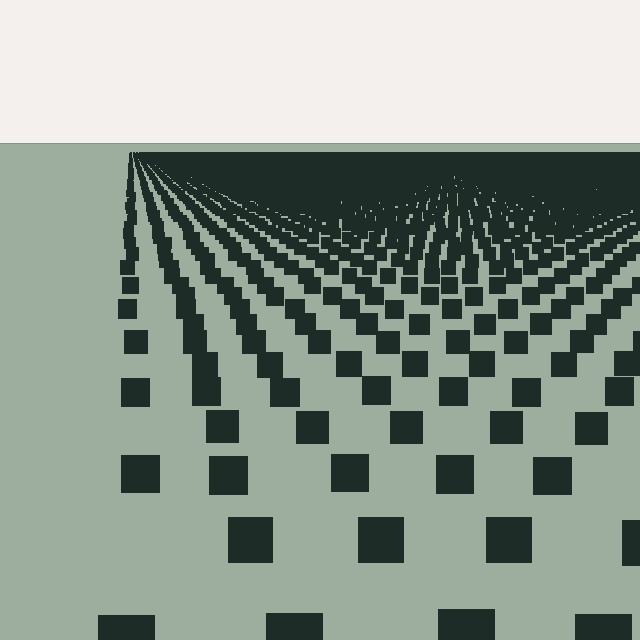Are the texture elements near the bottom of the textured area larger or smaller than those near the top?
Larger. Near the bottom, elements are closer to the viewer and appear at a bigger on-screen size.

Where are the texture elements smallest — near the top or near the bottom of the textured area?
Near the top.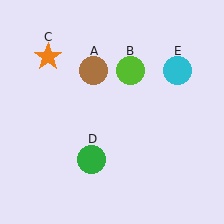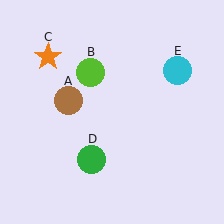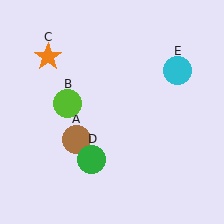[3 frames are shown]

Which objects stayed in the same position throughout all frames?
Orange star (object C) and green circle (object D) and cyan circle (object E) remained stationary.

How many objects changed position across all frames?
2 objects changed position: brown circle (object A), lime circle (object B).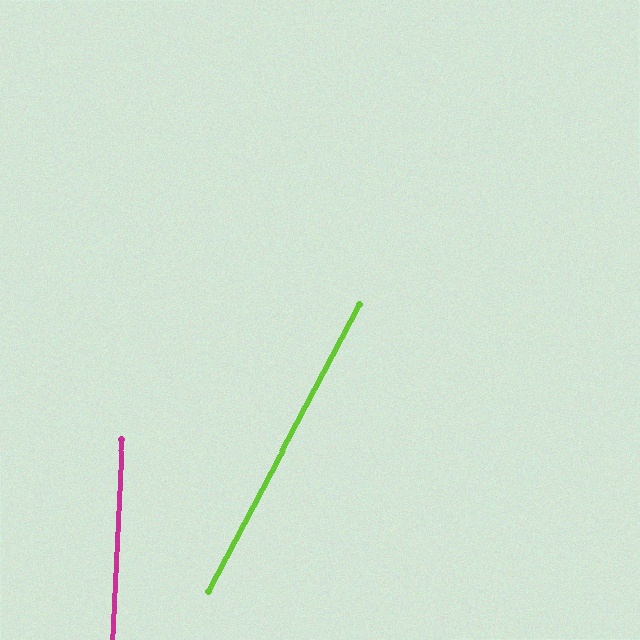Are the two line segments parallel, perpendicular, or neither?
Neither parallel nor perpendicular — they differ by about 25°.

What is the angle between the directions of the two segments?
Approximately 25 degrees.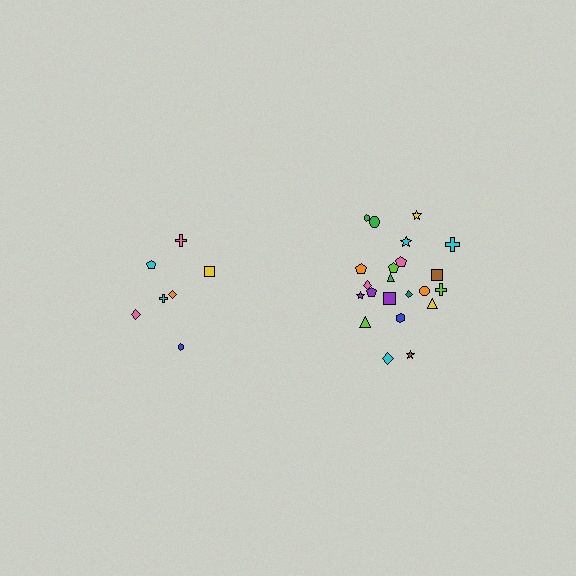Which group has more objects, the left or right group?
The right group.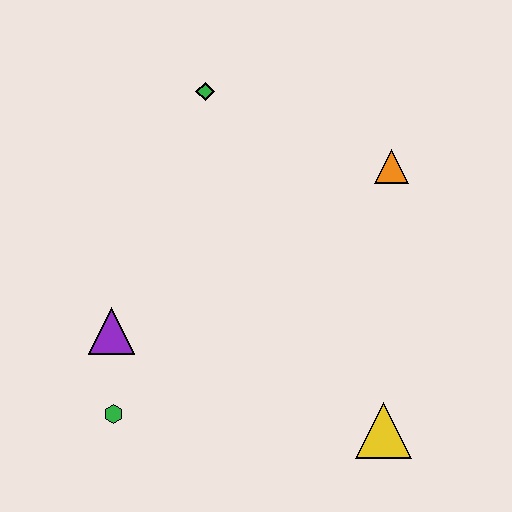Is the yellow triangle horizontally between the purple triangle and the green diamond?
No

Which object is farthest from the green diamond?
The yellow triangle is farthest from the green diamond.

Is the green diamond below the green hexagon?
No